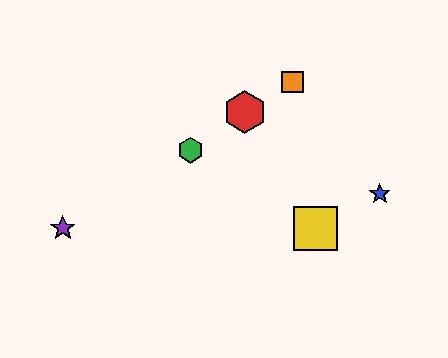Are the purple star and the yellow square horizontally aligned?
Yes, both are at y≈228.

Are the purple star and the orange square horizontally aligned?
No, the purple star is at y≈228 and the orange square is at y≈82.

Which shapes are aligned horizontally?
The yellow square, the purple star are aligned horizontally.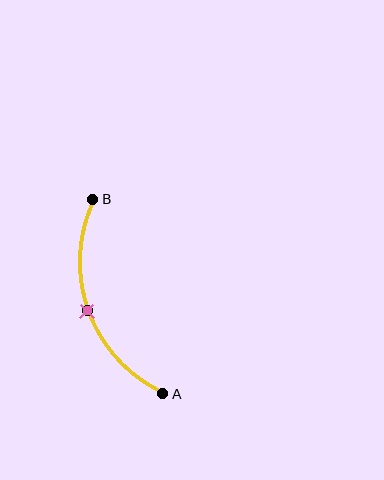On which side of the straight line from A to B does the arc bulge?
The arc bulges to the left of the straight line connecting A and B.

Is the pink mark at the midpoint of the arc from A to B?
Yes. The pink mark lies on the arc at equal arc-length from both A and B — it is the arc midpoint.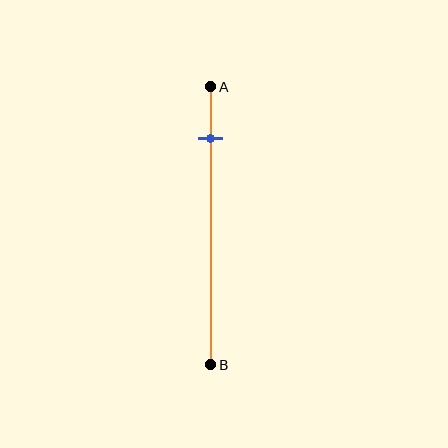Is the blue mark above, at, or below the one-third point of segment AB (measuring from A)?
The blue mark is above the one-third point of segment AB.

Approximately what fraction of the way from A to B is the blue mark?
The blue mark is approximately 20% of the way from A to B.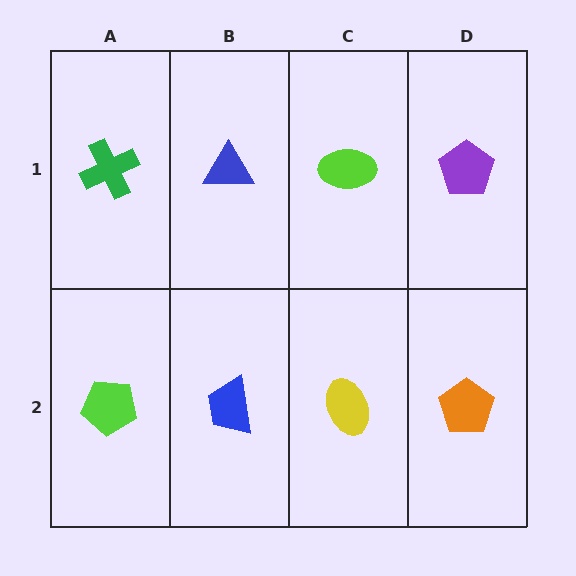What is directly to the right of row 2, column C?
An orange pentagon.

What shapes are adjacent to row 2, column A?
A green cross (row 1, column A), a blue trapezoid (row 2, column B).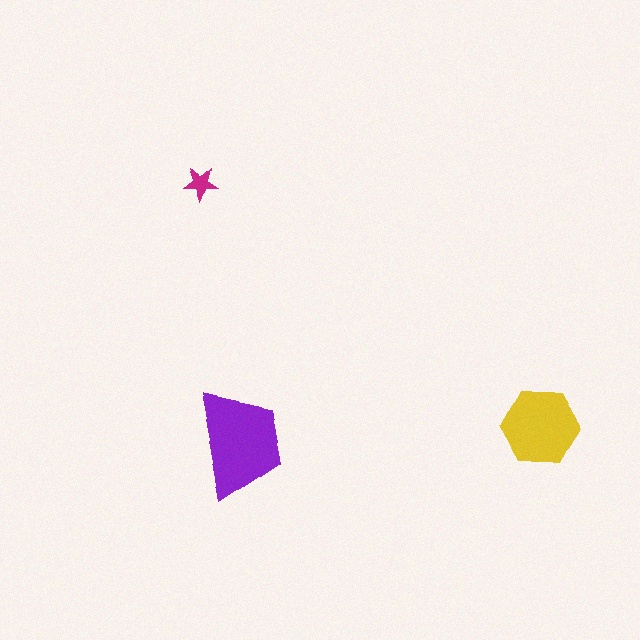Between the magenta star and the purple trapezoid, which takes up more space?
The purple trapezoid.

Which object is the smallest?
The magenta star.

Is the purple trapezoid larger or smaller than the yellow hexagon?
Larger.